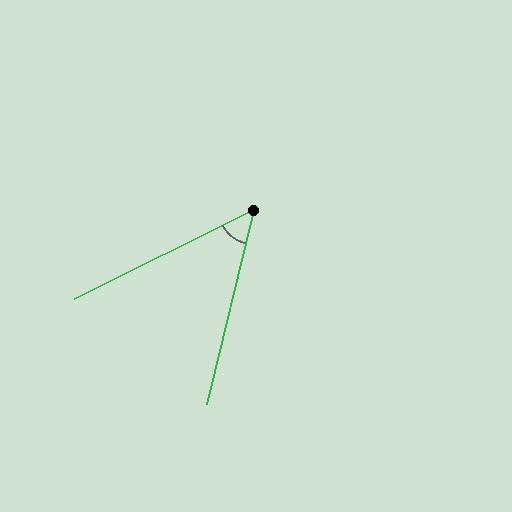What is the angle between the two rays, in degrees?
Approximately 50 degrees.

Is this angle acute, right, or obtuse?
It is acute.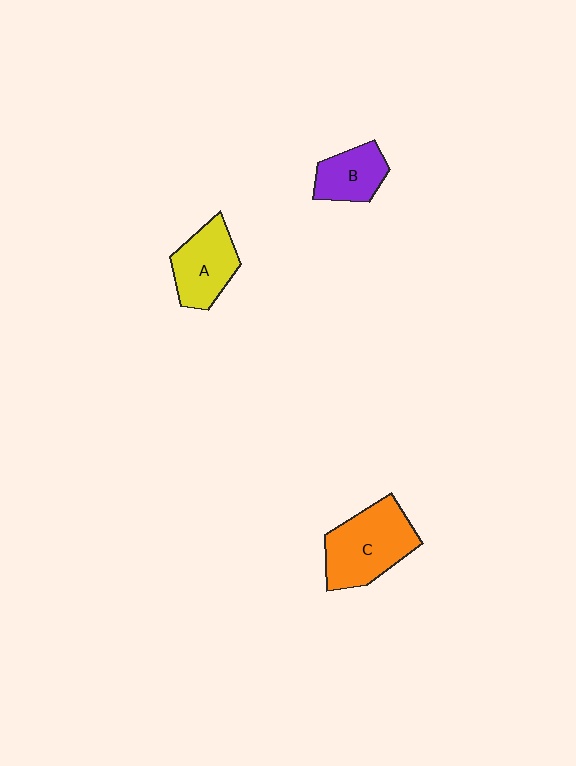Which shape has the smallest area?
Shape B (purple).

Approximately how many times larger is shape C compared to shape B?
Approximately 1.7 times.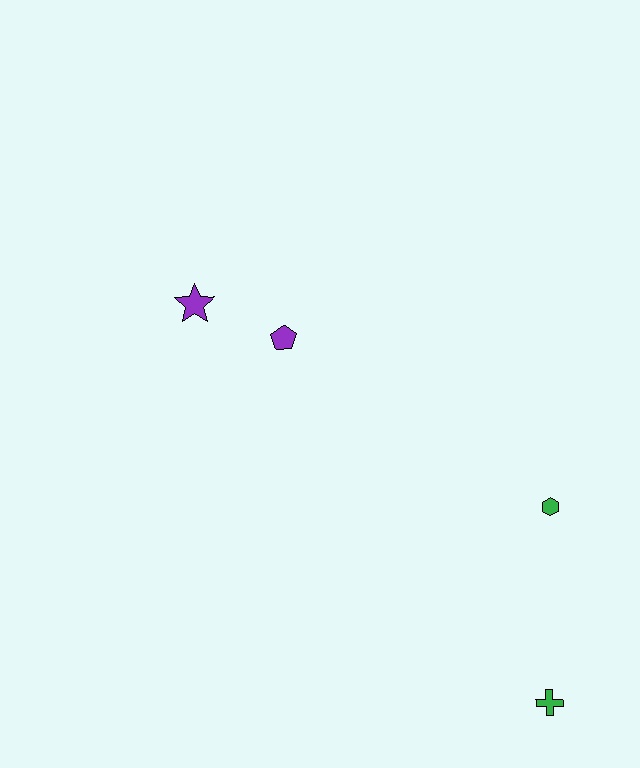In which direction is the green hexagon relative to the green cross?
The green hexagon is above the green cross.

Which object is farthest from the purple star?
The green cross is farthest from the purple star.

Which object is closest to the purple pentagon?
The purple star is closest to the purple pentagon.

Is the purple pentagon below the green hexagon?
No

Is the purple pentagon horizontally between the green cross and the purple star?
Yes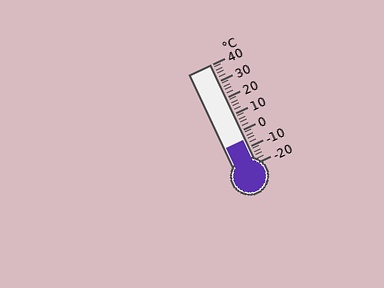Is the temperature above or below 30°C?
The temperature is below 30°C.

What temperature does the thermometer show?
The thermometer shows approximately -6°C.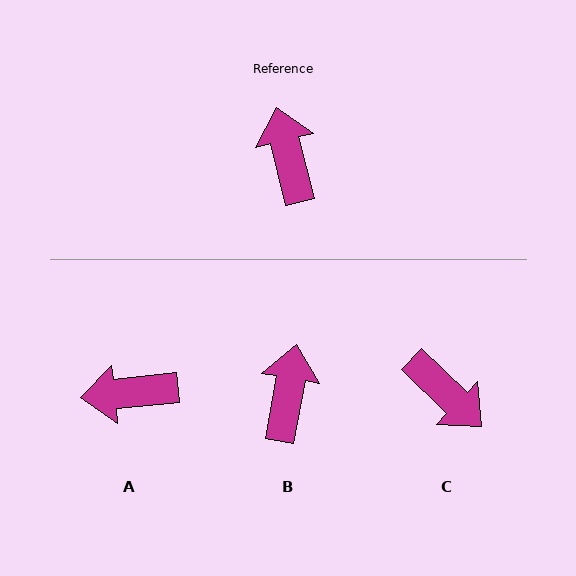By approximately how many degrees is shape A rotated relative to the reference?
Approximately 82 degrees counter-clockwise.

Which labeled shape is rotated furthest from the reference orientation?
C, about 148 degrees away.